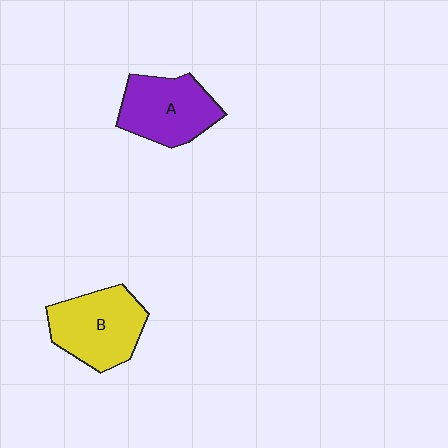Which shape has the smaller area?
Shape A (purple).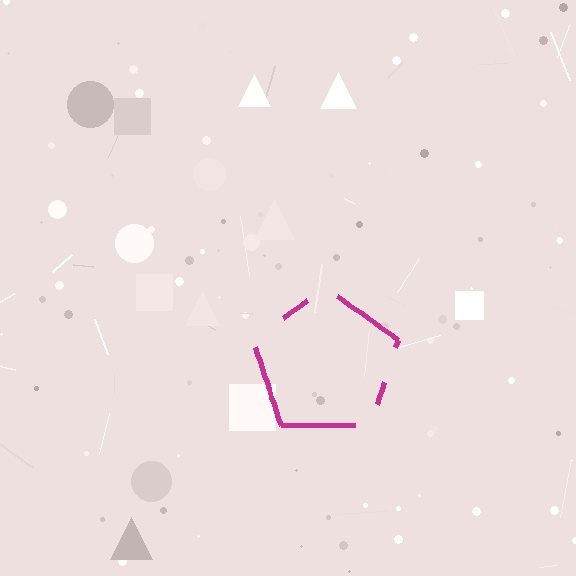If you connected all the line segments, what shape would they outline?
They would outline a pentagon.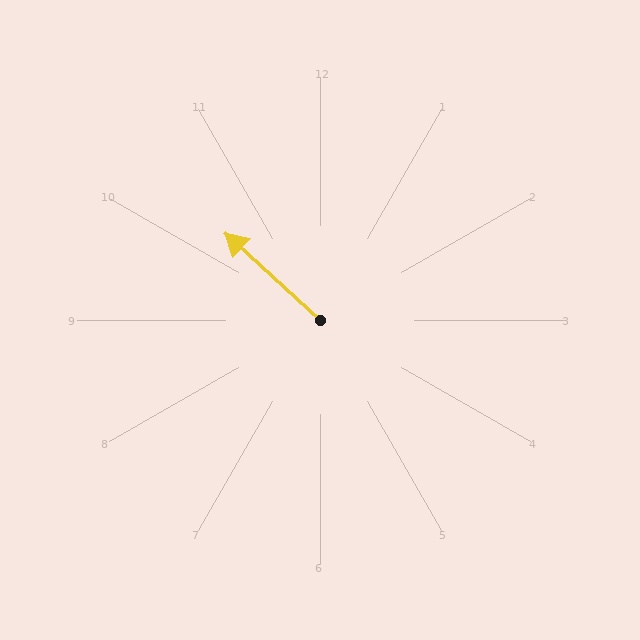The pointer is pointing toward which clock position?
Roughly 10 o'clock.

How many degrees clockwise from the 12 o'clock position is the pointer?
Approximately 312 degrees.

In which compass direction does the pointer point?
Northwest.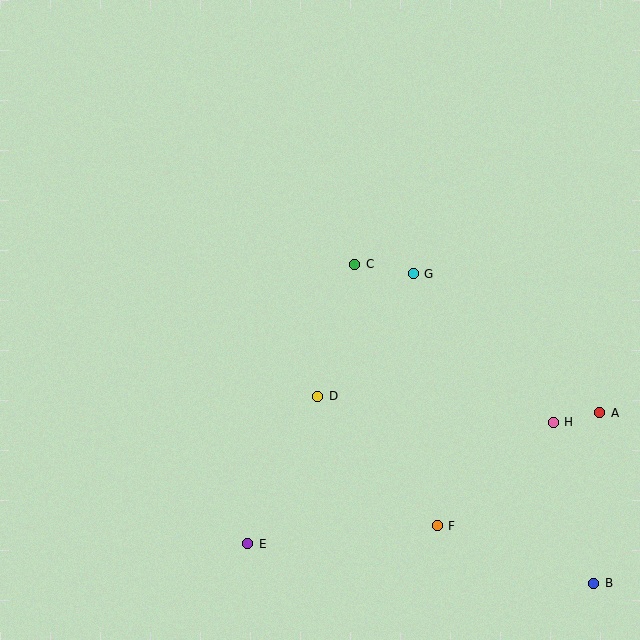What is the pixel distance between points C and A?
The distance between C and A is 286 pixels.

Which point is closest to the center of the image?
Point C at (355, 264) is closest to the center.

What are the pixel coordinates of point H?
Point H is at (553, 422).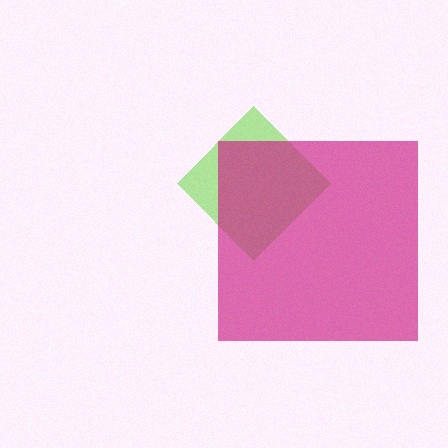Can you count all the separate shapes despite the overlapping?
Yes, there are 2 separate shapes.